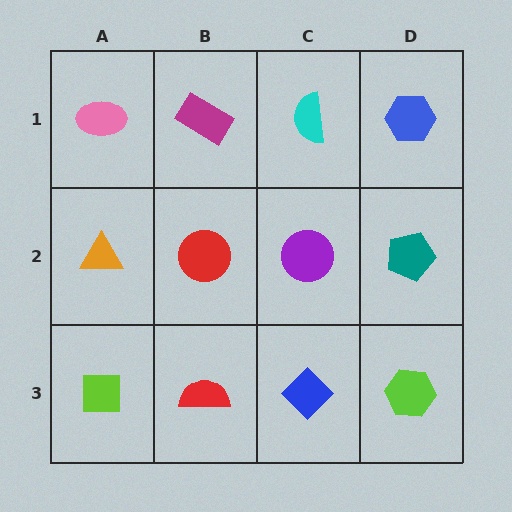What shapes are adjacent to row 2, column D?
A blue hexagon (row 1, column D), a lime hexagon (row 3, column D), a purple circle (row 2, column C).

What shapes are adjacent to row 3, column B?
A red circle (row 2, column B), a lime square (row 3, column A), a blue diamond (row 3, column C).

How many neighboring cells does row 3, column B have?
3.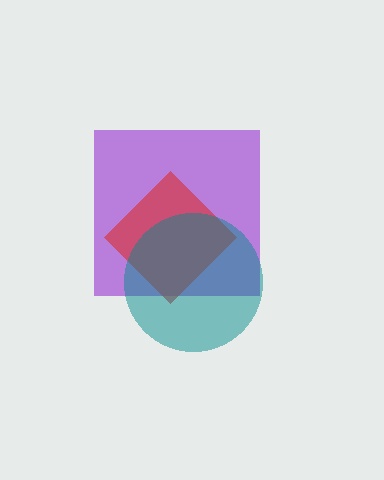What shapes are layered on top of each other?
The layered shapes are: a purple square, a red diamond, a teal circle.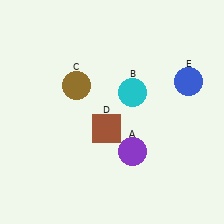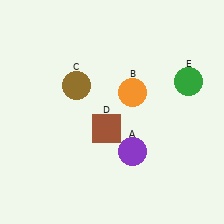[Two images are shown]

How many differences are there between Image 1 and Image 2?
There are 2 differences between the two images.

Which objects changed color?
B changed from cyan to orange. E changed from blue to green.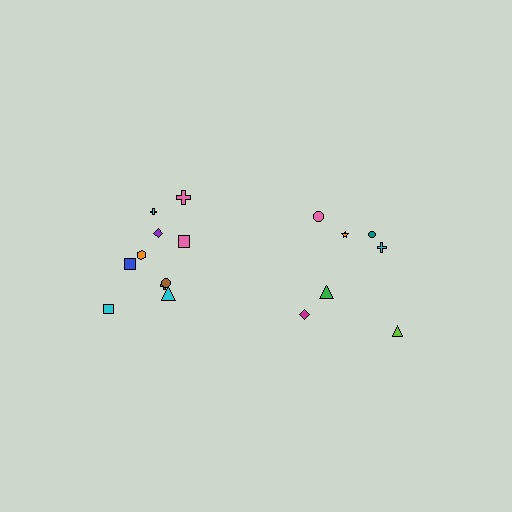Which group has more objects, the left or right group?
The left group.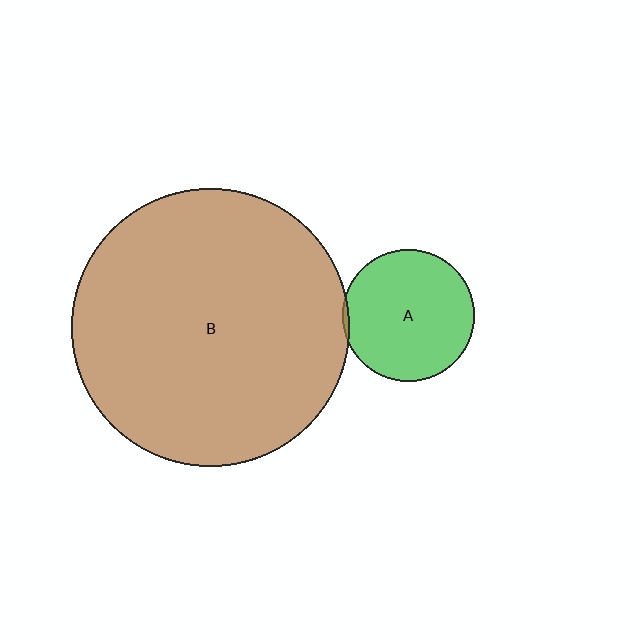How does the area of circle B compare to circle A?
Approximately 4.4 times.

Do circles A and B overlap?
Yes.